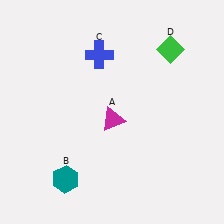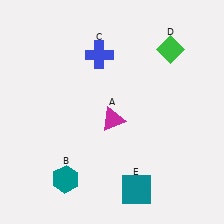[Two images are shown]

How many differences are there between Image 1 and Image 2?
There is 1 difference between the two images.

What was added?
A teal square (E) was added in Image 2.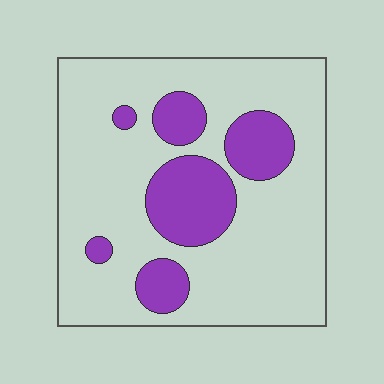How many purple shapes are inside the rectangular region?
6.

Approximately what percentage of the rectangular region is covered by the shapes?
Approximately 25%.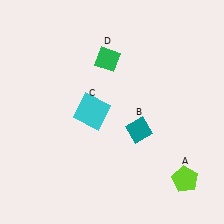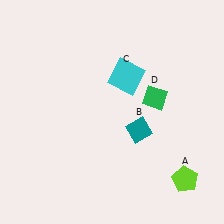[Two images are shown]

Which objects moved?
The objects that moved are: the cyan square (C), the green diamond (D).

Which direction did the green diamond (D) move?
The green diamond (D) moved right.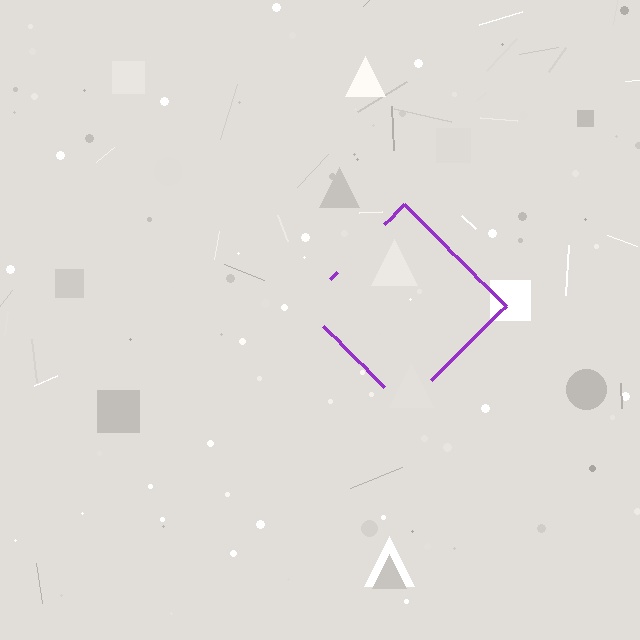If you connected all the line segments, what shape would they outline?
They would outline a diamond.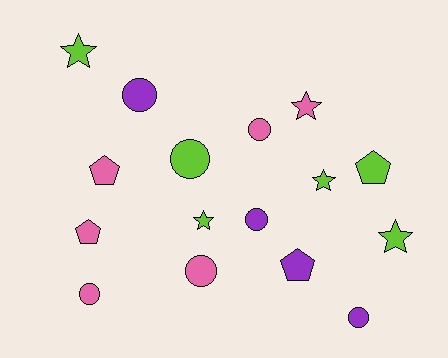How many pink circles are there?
There are 3 pink circles.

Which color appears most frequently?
Pink, with 6 objects.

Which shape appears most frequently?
Circle, with 7 objects.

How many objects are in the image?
There are 16 objects.